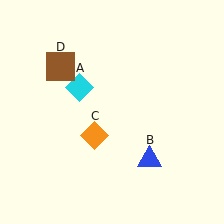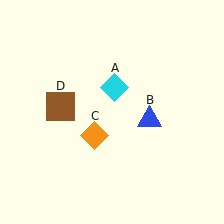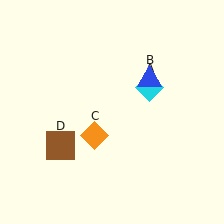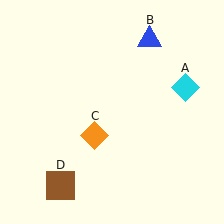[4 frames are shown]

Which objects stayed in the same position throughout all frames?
Orange diamond (object C) remained stationary.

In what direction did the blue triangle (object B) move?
The blue triangle (object B) moved up.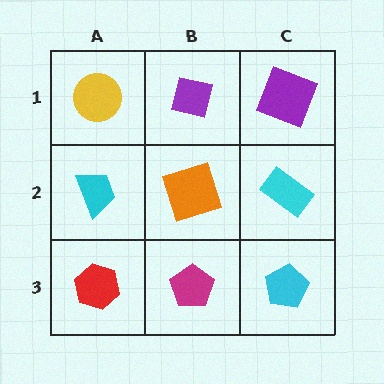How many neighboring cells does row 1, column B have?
3.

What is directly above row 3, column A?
A cyan trapezoid.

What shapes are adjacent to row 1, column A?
A cyan trapezoid (row 2, column A), a purple square (row 1, column B).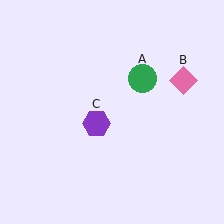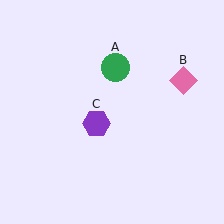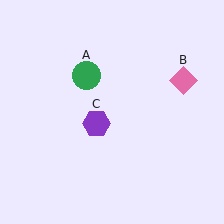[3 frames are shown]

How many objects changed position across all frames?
1 object changed position: green circle (object A).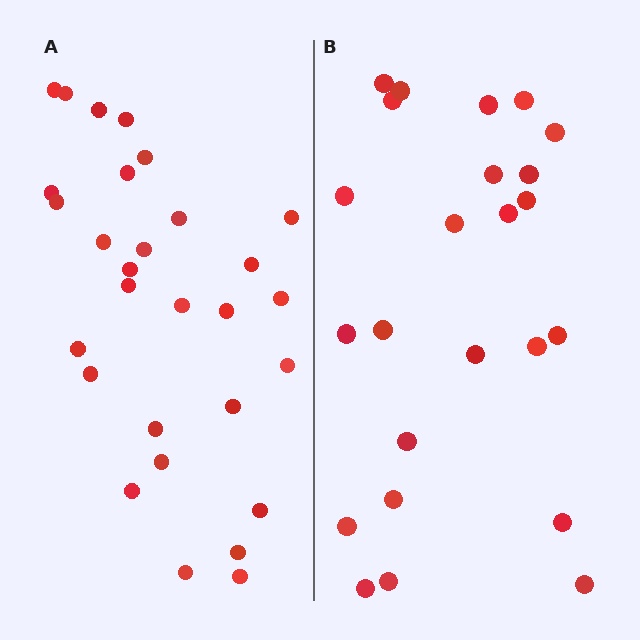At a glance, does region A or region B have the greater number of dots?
Region A (the left region) has more dots.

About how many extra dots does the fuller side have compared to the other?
Region A has about 5 more dots than region B.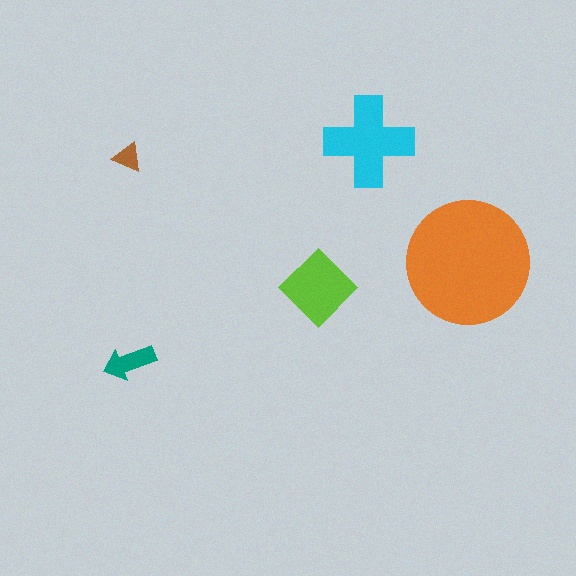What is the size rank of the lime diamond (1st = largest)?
3rd.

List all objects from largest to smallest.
The orange circle, the cyan cross, the lime diamond, the teal arrow, the brown triangle.